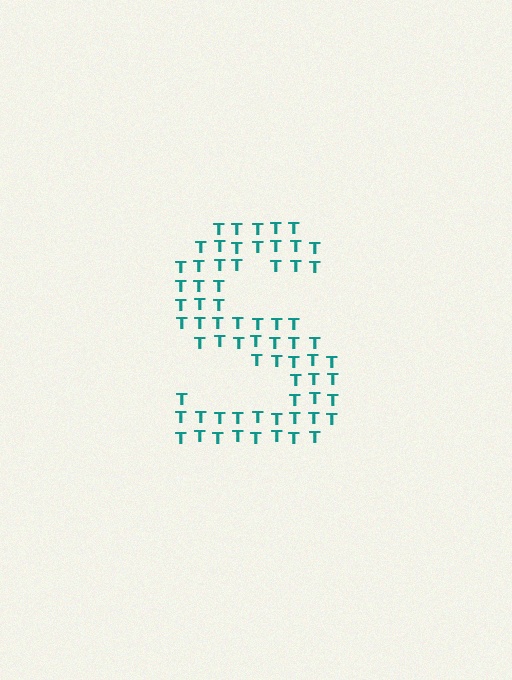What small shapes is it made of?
It is made of small letter T's.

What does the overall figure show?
The overall figure shows the letter S.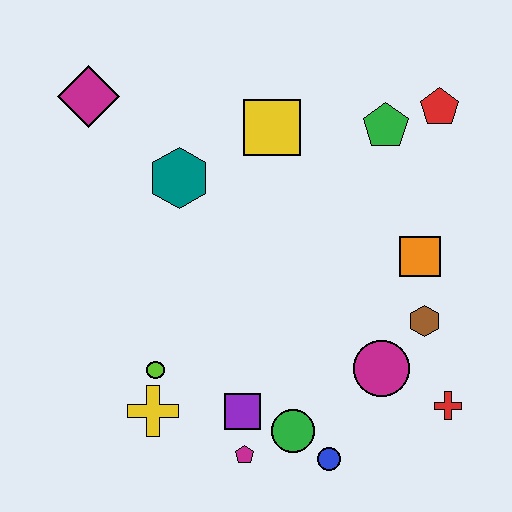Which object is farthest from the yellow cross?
The red pentagon is farthest from the yellow cross.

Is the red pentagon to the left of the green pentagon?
No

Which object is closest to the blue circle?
The green circle is closest to the blue circle.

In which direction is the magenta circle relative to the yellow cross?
The magenta circle is to the right of the yellow cross.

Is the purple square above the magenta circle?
No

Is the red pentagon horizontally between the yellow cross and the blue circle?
No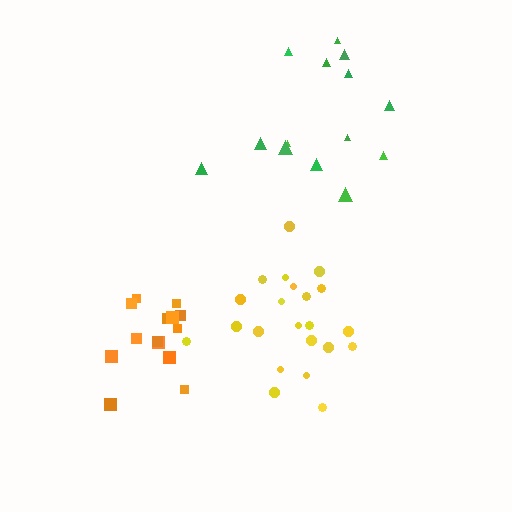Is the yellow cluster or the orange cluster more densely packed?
Orange.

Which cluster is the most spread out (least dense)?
Green.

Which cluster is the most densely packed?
Orange.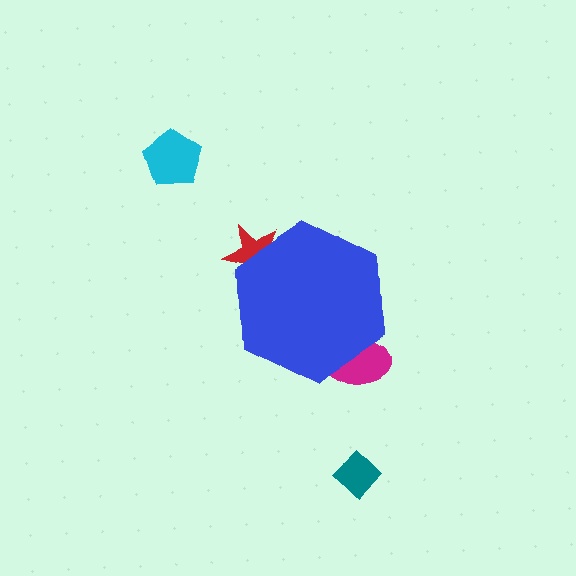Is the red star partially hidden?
Yes, the red star is partially hidden behind the blue hexagon.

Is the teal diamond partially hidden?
No, the teal diamond is fully visible.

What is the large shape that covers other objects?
A blue hexagon.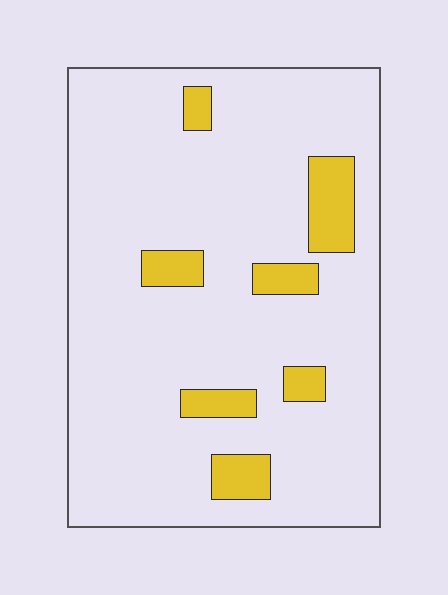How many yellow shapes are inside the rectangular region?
7.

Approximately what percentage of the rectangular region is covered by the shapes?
Approximately 10%.